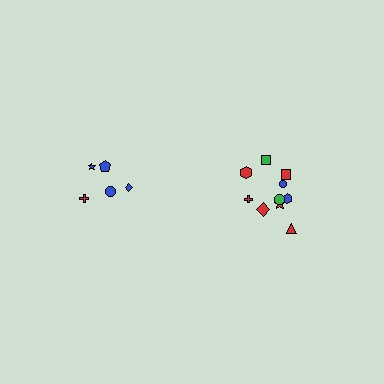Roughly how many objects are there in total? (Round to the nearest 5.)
Roughly 15 objects in total.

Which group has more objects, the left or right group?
The right group.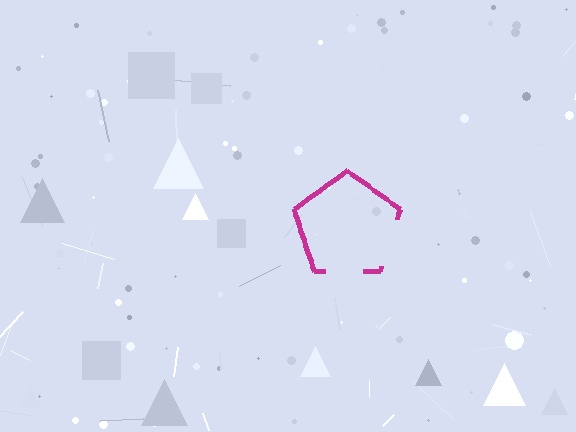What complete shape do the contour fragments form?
The contour fragments form a pentagon.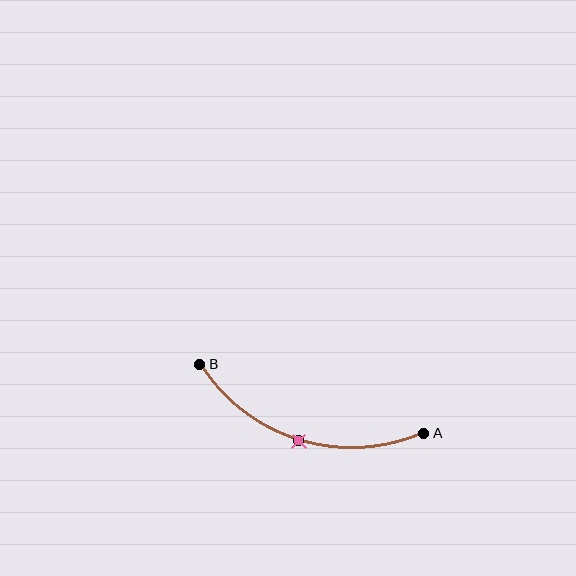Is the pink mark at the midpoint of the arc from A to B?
Yes. The pink mark lies on the arc at equal arc-length from both A and B — it is the arc midpoint.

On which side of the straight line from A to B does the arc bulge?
The arc bulges below the straight line connecting A and B.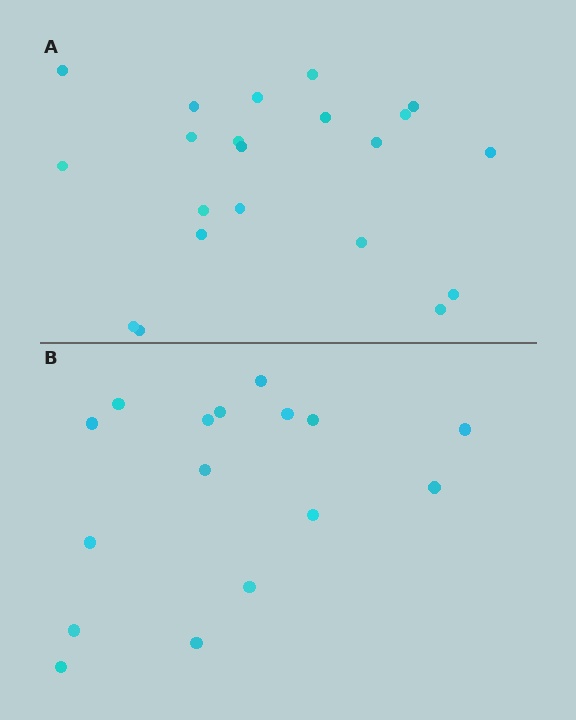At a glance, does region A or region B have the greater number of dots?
Region A (the top region) has more dots.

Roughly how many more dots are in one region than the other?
Region A has about 5 more dots than region B.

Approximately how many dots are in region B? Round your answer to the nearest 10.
About 20 dots. (The exact count is 16, which rounds to 20.)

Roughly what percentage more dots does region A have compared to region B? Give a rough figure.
About 30% more.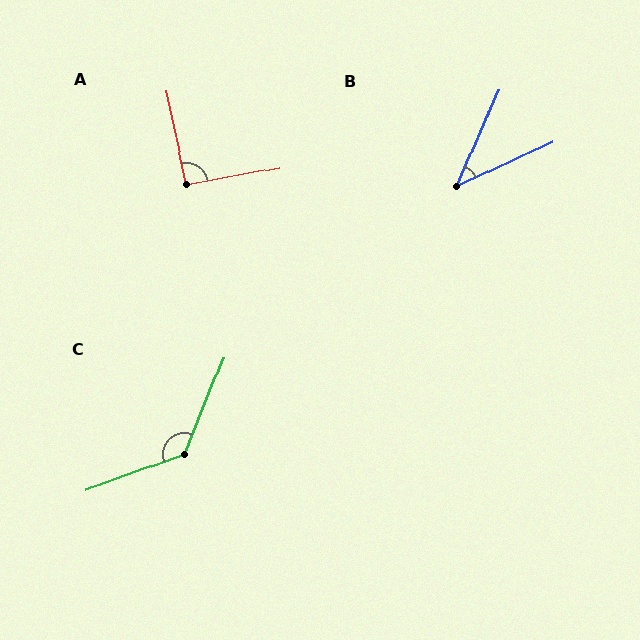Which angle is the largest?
C, at approximately 133 degrees.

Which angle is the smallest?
B, at approximately 42 degrees.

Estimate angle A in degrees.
Approximately 92 degrees.